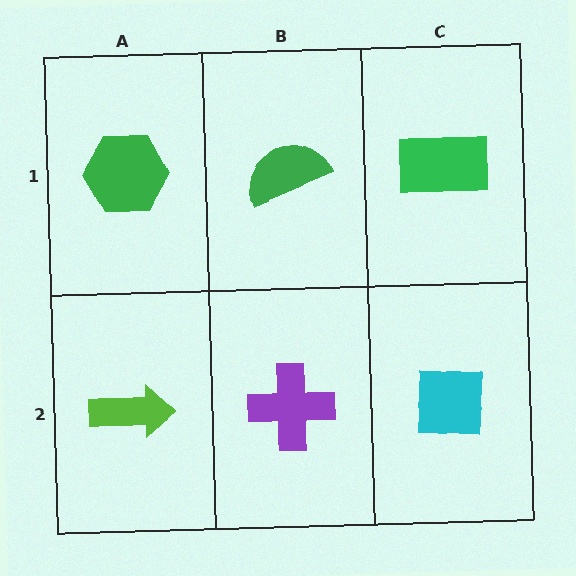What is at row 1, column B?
A green semicircle.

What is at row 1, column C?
A green rectangle.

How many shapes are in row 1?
3 shapes.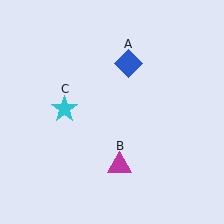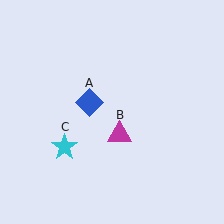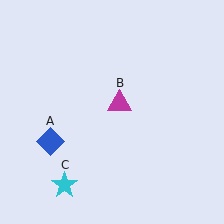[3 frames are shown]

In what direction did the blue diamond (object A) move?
The blue diamond (object A) moved down and to the left.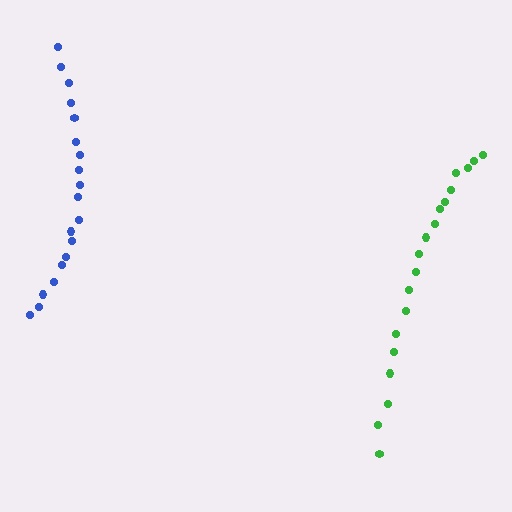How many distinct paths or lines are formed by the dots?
There are 2 distinct paths.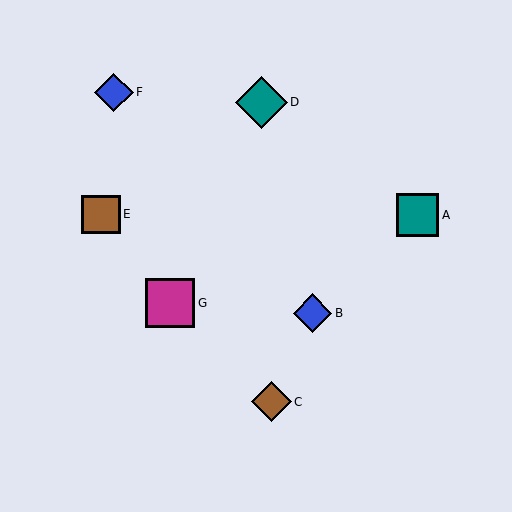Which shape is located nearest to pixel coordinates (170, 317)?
The magenta square (labeled G) at (170, 303) is nearest to that location.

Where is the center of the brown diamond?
The center of the brown diamond is at (271, 402).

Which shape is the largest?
The teal diamond (labeled D) is the largest.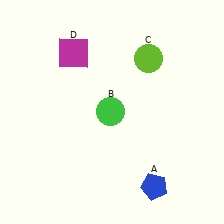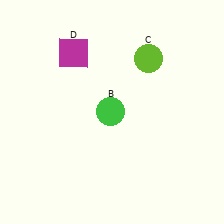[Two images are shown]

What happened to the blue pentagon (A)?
The blue pentagon (A) was removed in Image 2. It was in the bottom-right area of Image 1.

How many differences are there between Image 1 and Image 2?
There is 1 difference between the two images.